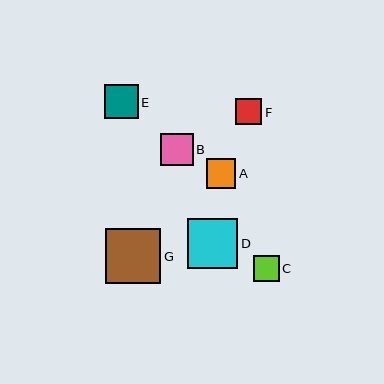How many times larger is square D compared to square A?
Square D is approximately 1.7 times the size of square A.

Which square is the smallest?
Square C is the smallest with a size of approximately 26 pixels.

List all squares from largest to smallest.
From largest to smallest: G, D, E, B, A, F, C.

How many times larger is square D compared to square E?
Square D is approximately 1.5 times the size of square E.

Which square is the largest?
Square G is the largest with a size of approximately 56 pixels.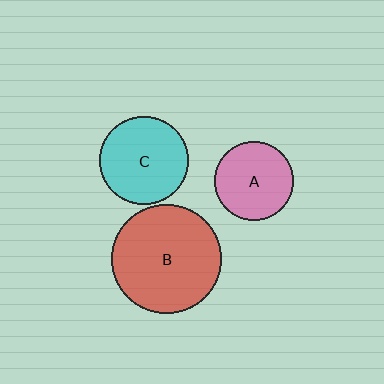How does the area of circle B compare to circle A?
Approximately 1.9 times.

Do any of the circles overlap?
No, none of the circles overlap.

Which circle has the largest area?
Circle B (red).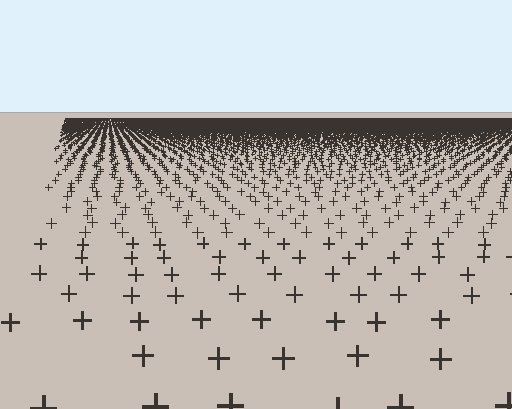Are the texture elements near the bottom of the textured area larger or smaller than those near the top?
Larger. Near the bottom, elements are closer to the viewer and appear at a bigger on-screen size.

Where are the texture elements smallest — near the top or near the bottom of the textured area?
Near the top.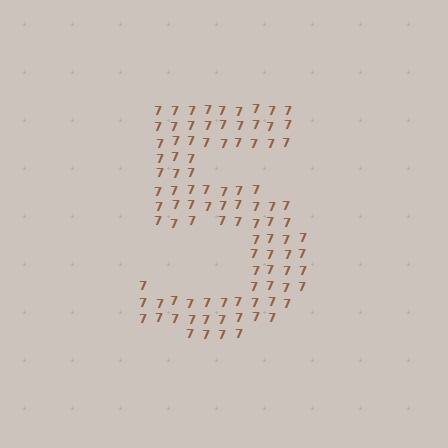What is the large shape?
The large shape is the digit 5.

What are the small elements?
The small elements are digit 7's.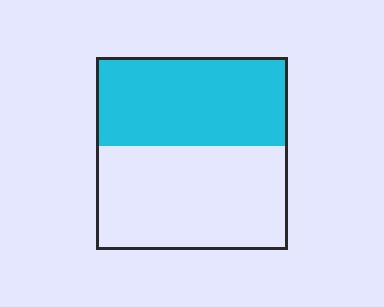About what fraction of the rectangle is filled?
About one half (1/2).